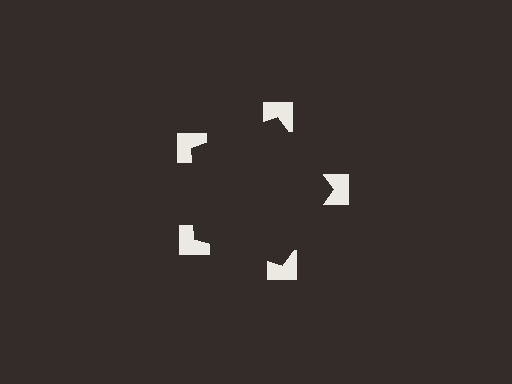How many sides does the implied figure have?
5 sides.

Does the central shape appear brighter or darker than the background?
It typically appears slightly darker than the background, even though no actual brightness change is drawn.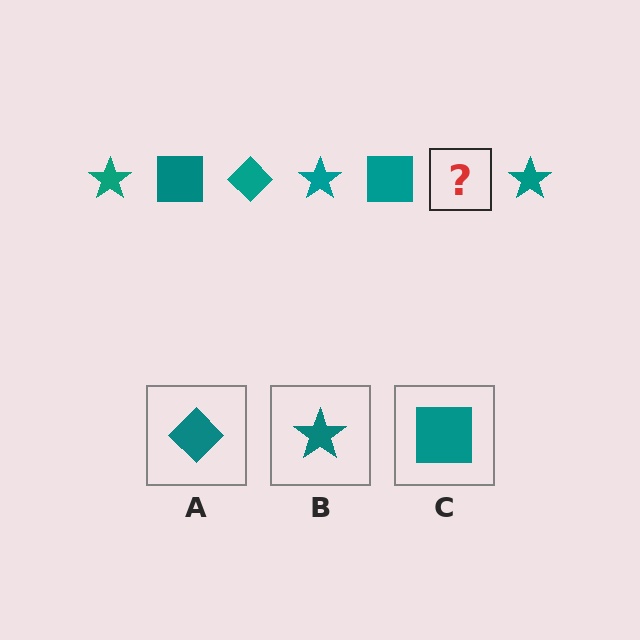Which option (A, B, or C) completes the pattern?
A.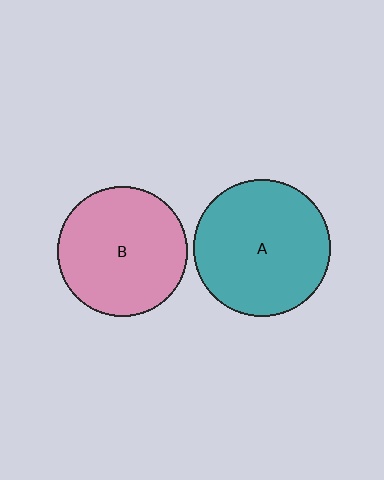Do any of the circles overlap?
No, none of the circles overlap.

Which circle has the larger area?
Circle A (teal).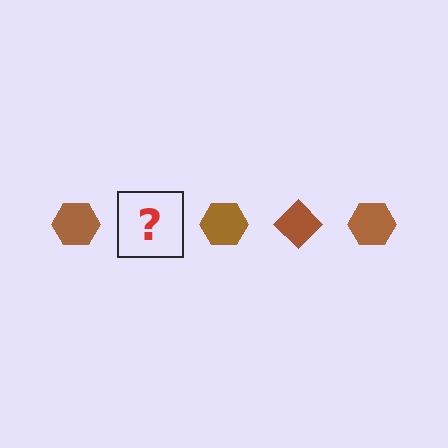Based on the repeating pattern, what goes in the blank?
The blank should be a brown diamond.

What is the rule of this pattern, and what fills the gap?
The rule is that the pattern cycles through hexagon, diamond shapes in brown. The gap should be filled with a brown diamond.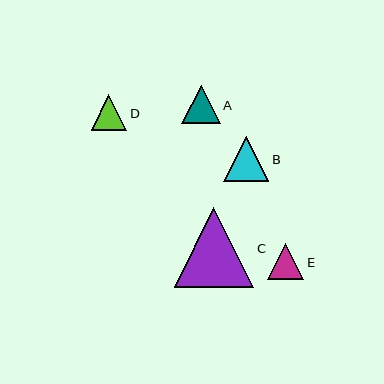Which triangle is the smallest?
Triangle D is the smallest with a size of approximately 35 pixels.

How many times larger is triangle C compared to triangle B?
Triangle C is approximately 1.8 times the size of triangle B.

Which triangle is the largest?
Triangle C is the largest with a size of approximately 80 pixels.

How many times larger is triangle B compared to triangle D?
Triangle B is approximately 1.3 times the size of triangle D.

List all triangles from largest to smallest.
From largest to smallest: C, B, A, E, D.